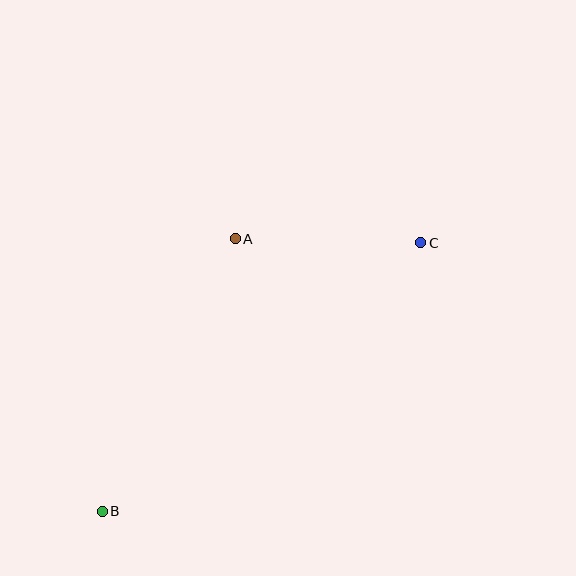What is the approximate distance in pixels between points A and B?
The distance between A and B is approximately 303 pixels.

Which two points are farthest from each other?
Points B and C are farthest from each other.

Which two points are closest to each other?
Points A and C are closest to each other.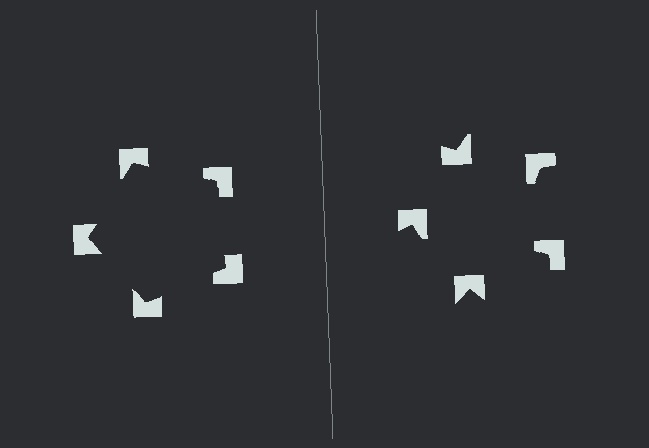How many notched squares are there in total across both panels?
10 — 5 on each side.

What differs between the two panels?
The notched squares are positioned identically on both sides; only the wedge orientations differ. On the left they align to a pentagon; on the right they are misaligned.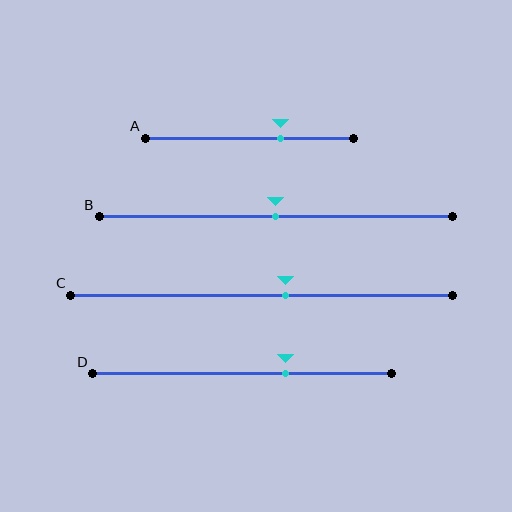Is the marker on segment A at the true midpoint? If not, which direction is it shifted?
No, the marker on segment A is shifted to the right by about 15% of the segment length.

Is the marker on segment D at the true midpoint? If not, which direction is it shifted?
No, the marker on segment D is shifted to the right by about 14% of the segment length.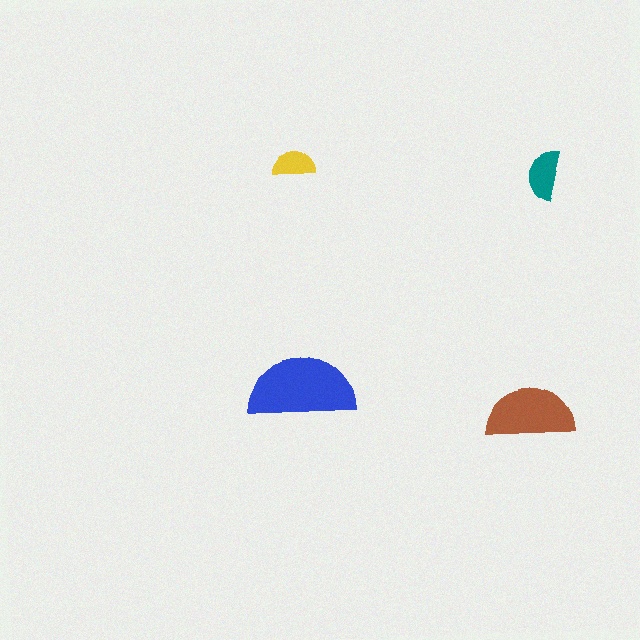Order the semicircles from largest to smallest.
the blue one, the brown one, the teal one, the yellow one.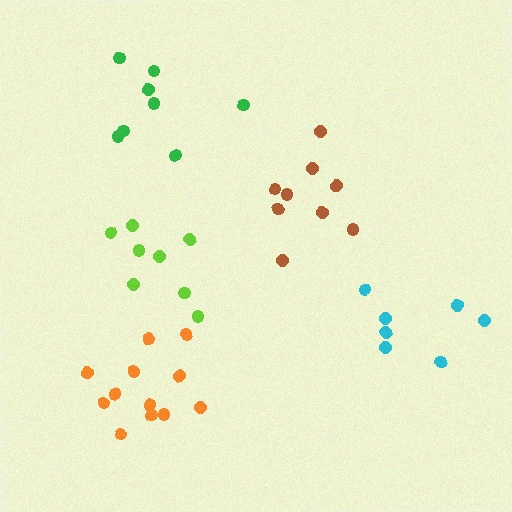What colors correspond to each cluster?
The clusters are colored: lime, brown, cyan, green, orange.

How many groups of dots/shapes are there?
There are 5 groups.